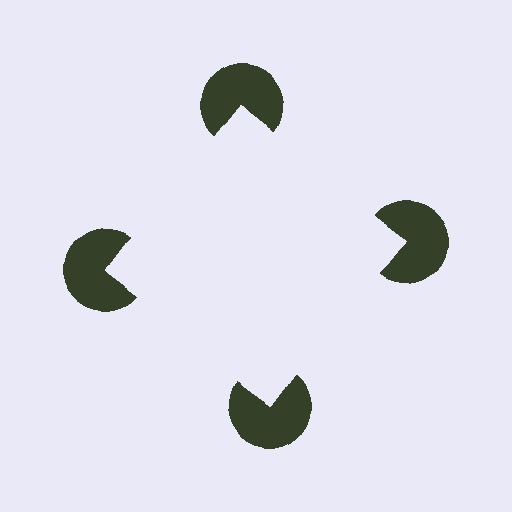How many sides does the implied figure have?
4 sides.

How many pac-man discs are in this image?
There are 4 — one at each vertex of the illusory square.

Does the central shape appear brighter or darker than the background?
It typically appears slightly brighter than the background, even though no actual brightness change is drawn.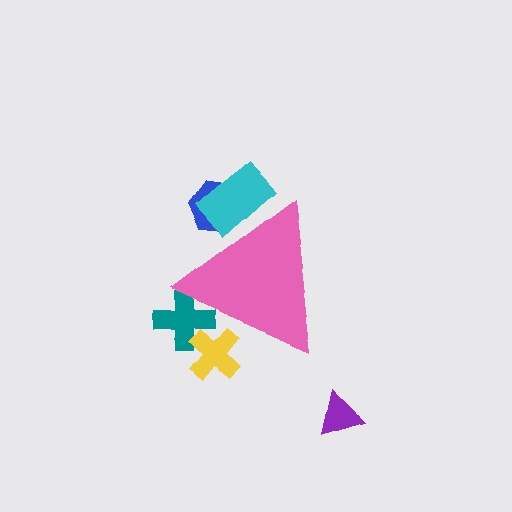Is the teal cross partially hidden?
Yes, the teal cross is partially hidden behind the pink triangle.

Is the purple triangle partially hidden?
No, the purple triangle is fully visible.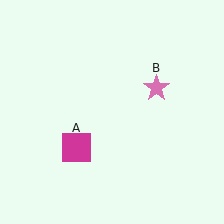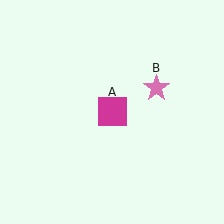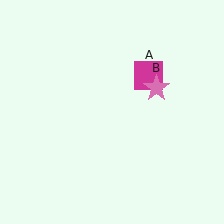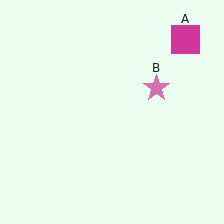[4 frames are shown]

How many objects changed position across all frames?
1 object changed position: magenta square (object A).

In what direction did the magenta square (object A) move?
The magenta square (object A) moved up and to the right.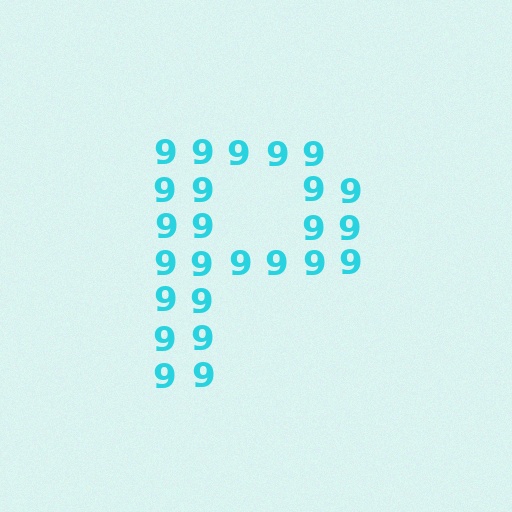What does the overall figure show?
The overall figure shows the letter P.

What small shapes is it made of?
It is made of small digit 9's.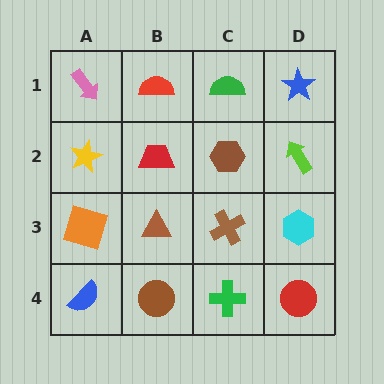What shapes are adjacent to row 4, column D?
A cyan hexagon (row 3, column D), a green cross (row 4, column C).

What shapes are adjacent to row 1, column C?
A brown hexagon (row 2, column C), a red semicircle (row 1, column B), a blue star (row 1, column D).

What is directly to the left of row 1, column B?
A pink arrow.